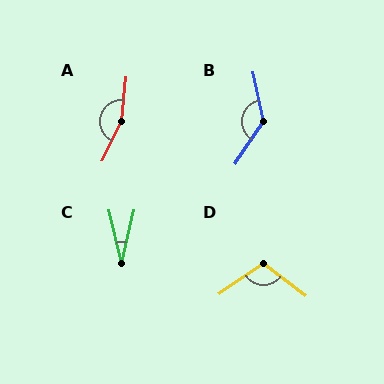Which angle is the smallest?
C, at approximately 26 degrees.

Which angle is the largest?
A, at approximately 159 degrees.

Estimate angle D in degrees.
Approximately 108 degrees.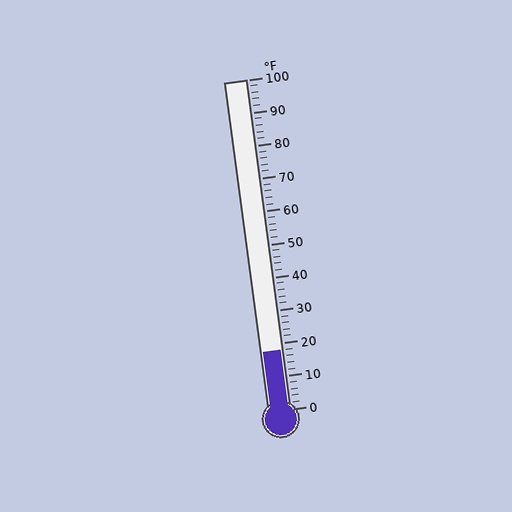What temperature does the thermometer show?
The thermometer shows approximately 18°F.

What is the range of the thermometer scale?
The thermometer scale ranges from 0°F to 100°F.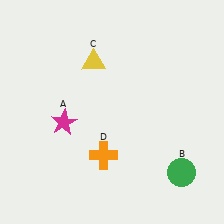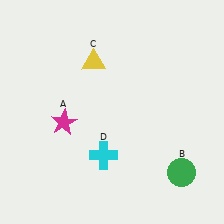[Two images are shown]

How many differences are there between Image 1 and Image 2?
There is 1 difference between the two images.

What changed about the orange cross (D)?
In Image 1, D is orange. In Image 2, it changed to cyan.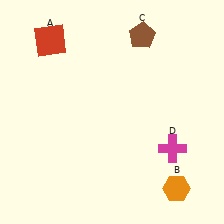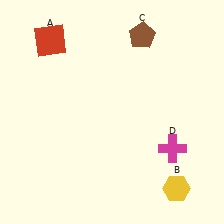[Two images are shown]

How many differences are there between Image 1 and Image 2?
There is 1 difference between the two images.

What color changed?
The hexagon (B) changed from orange in Image 1 to yellow in Image 2.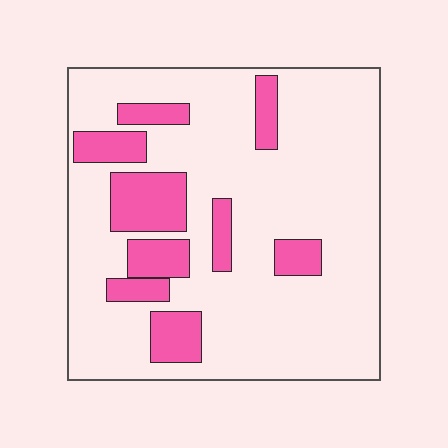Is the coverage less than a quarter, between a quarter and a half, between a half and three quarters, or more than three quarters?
Less than a quarter.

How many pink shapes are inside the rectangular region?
9.